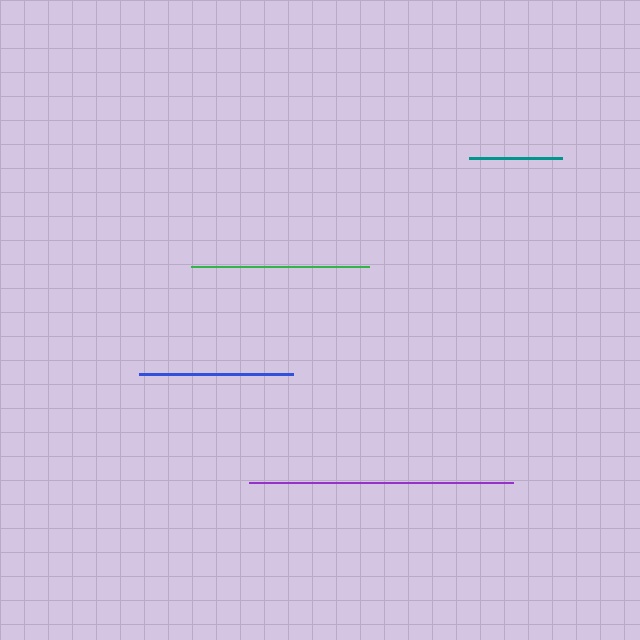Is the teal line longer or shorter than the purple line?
The purple line is longer than the teal line.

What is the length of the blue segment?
The blue segment is approximately 154 pixels long.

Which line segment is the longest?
The purple line is the longest at approximately 264 pixels.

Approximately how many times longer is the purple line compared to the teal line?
The purple line is approximately 2.8 times the length of the teal line.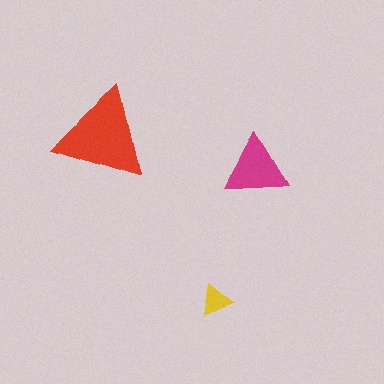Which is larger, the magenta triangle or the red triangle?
The red one.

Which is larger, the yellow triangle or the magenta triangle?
The magenta one.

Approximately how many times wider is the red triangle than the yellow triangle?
About 3 times wider.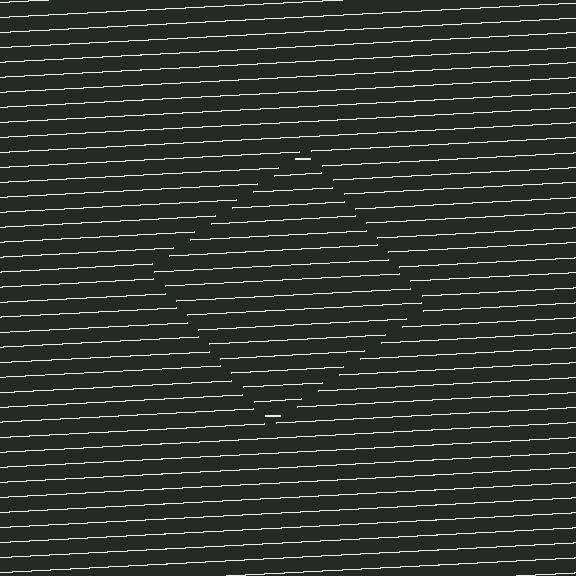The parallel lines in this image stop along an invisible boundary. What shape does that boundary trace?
An illusory square. The interior of the shape contains the same grating, shifted by half a period — the contour is defined by the phase discontinuity where line-ends from the inner and outer gratings abut.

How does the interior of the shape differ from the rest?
The interior of the shape contains the same grating, shifted by half a period — the contour is defined by the phase discontinuity where line-ends from the inner and outer gratings abut.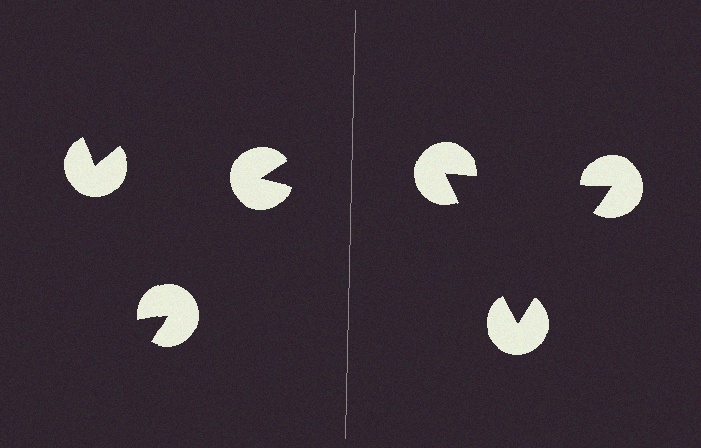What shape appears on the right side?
An illusory triangle.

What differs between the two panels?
The pac-man discs are positioned identically on both sides; only the wedge orientations differ. On the right they align to a triangle; on the left they are misaligned.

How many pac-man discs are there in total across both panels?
6 — 3 on each side.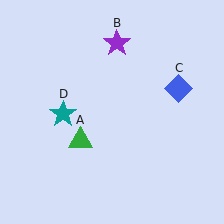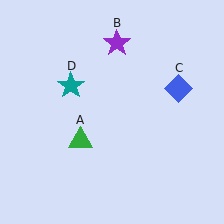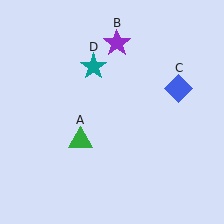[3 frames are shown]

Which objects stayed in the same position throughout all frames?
Green triangle (object A) and purple star (object B) and blue diamond (object C) remained stationary.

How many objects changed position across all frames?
1 object changed position: teal star (object D).